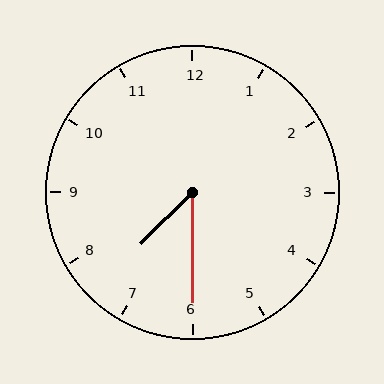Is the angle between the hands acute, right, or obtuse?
It is acute.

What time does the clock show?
7:30.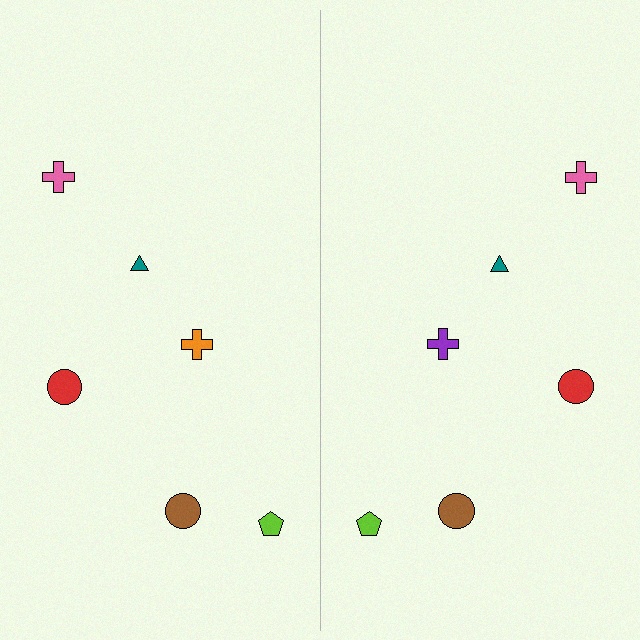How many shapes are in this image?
There are 12 shapes in this image.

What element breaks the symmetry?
The purple cross on the right side breaks the symmetry — its mirror counterpart is orange.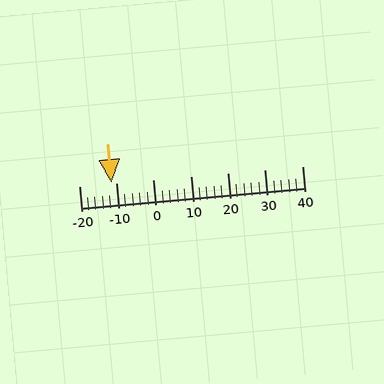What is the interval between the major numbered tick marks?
The major tick marks are spaced 10 units apart.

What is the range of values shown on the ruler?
The ruler shows values from -20 to 40.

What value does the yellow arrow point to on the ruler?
The yellow arrow points to approximately -11.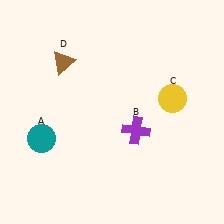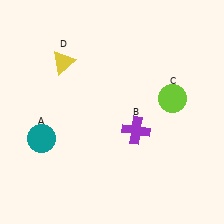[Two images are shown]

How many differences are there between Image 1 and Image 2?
There are 2 differences between the two images.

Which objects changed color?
C changed from yellow to lime. D changed from brown to yellow.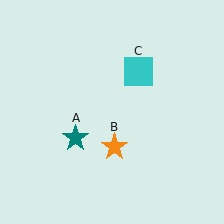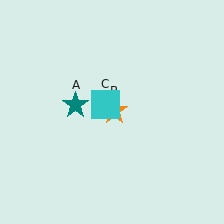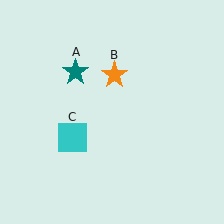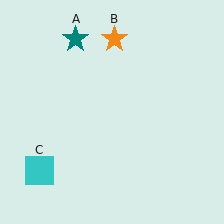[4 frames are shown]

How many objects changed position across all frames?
3 objects changed position: teal star (object A), orange star (object B), cyan square (object C).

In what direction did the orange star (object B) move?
The orange star (object B) moved up.